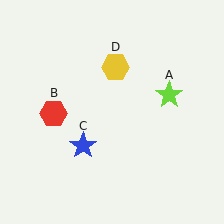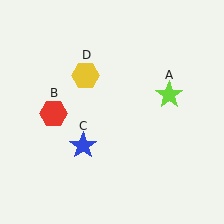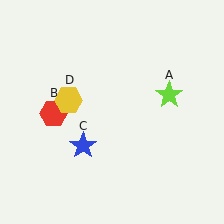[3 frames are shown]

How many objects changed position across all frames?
1 object changed position: yellow hexagon (object D).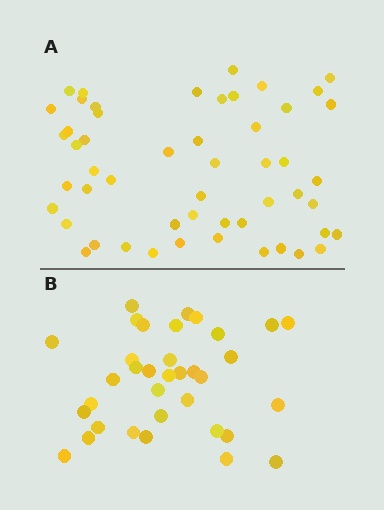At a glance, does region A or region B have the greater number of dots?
Region A (the top region) has more dots.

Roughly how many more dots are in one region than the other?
Region A has approximately 15 more dots than region B.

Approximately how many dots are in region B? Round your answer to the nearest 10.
About 40 dots. (The exact count is 35, which rounds to 40.)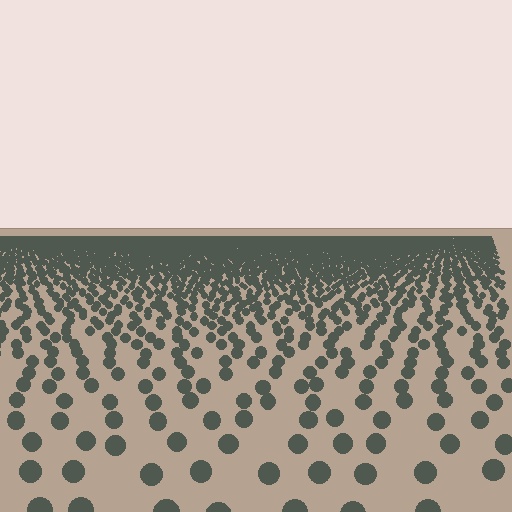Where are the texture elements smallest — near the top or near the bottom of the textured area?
Near the top.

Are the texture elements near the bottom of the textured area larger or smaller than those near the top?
Larger. Near the bottom, elements are closer to the viewer and appear at a bigger on-screen size.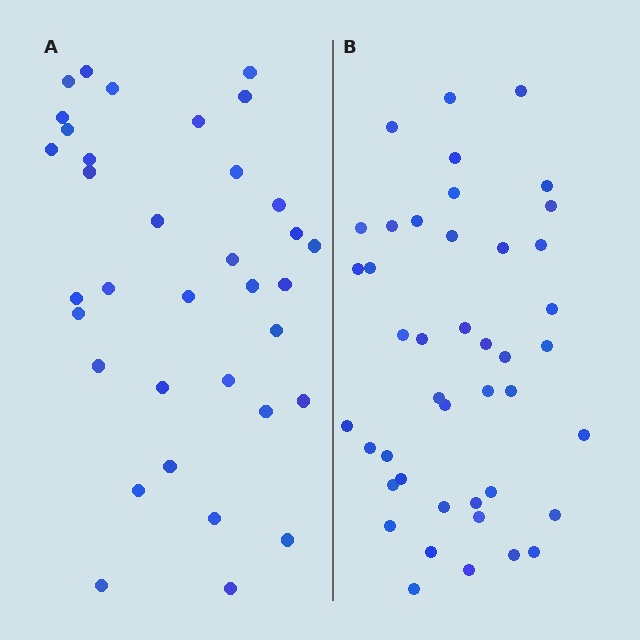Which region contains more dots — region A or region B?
Region B (the right region) has more dots.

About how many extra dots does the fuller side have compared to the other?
Region B has roughly 8 or so more dots than region A.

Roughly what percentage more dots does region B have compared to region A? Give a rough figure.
About 25% more.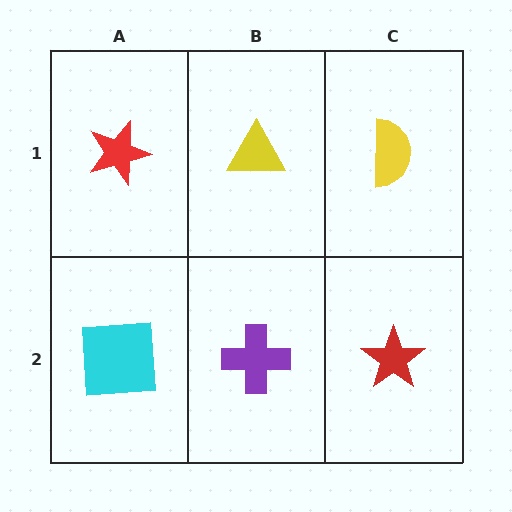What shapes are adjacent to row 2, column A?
A red star (row 1, column A), a purple cross (row 2, column B).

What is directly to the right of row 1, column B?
A yellow semicircle.